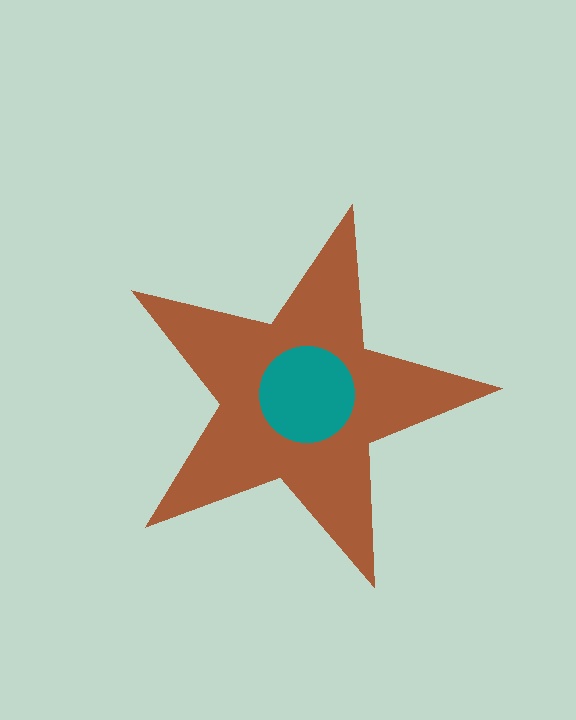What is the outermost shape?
The brown star.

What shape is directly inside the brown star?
The teal circle.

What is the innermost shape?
The teal circle.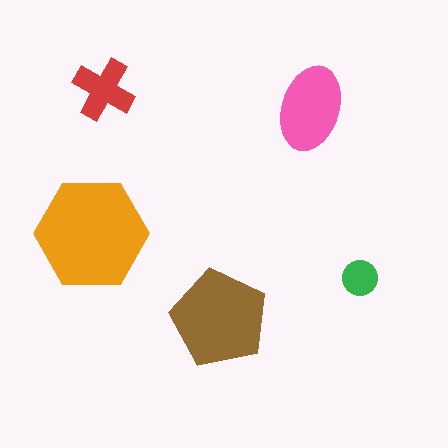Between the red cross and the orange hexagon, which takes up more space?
The orange hexagon.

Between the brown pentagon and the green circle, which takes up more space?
The brown pentagon.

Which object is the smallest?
The green circle.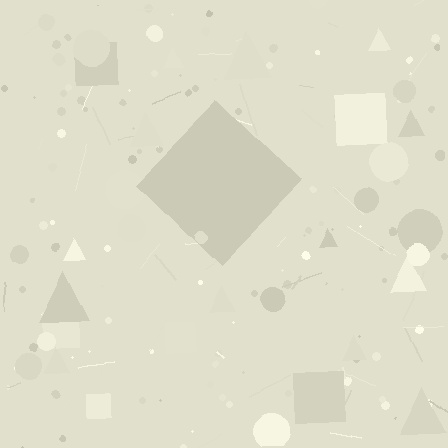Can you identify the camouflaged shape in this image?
The camouflaged shape is a diamond.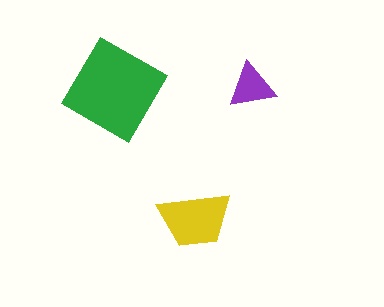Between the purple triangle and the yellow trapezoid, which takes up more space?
The yellow trapezoid.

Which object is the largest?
The green diamond.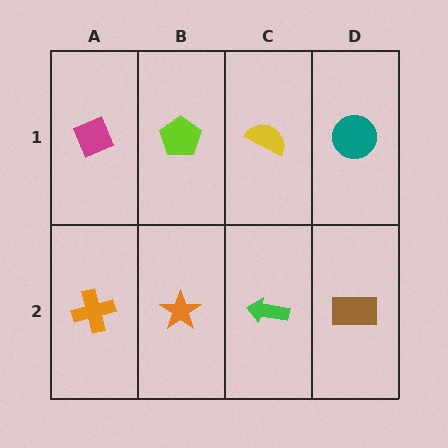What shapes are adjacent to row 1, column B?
An orange star (row 2, column B), a magenta diamond (row 1, column A), a yellow semicircle (row 1, column C).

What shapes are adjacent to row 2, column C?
A yellow semicircle (row 1, column C), an orange star (row 2, column B), a brown rectangle (row 2, column D).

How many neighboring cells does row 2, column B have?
3.